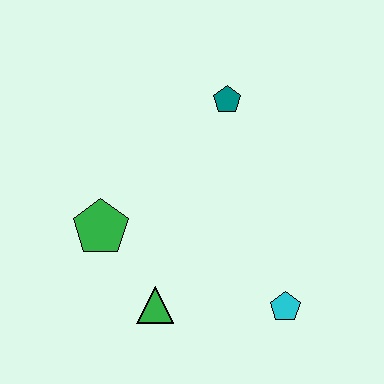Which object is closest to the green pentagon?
The green triangle is closest to the green pentagon.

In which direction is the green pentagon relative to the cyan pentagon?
The green pentagon is to the left of the cyan pentagon.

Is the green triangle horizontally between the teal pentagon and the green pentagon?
Yes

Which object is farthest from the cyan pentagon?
The teal pentagon is farthest from the cyan pentagon.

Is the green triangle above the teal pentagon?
No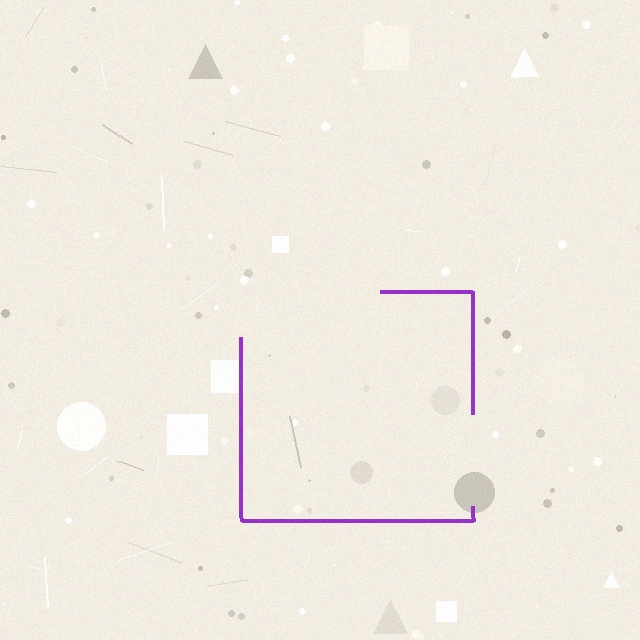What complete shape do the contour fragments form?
The contour fragments form a square.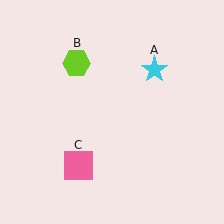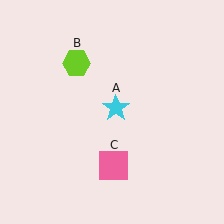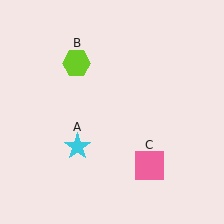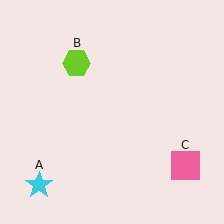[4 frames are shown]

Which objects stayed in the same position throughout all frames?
Lime hexagon (object B) remained stationary.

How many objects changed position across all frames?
2 objects changed position: cyan star (object A), pink square (object C).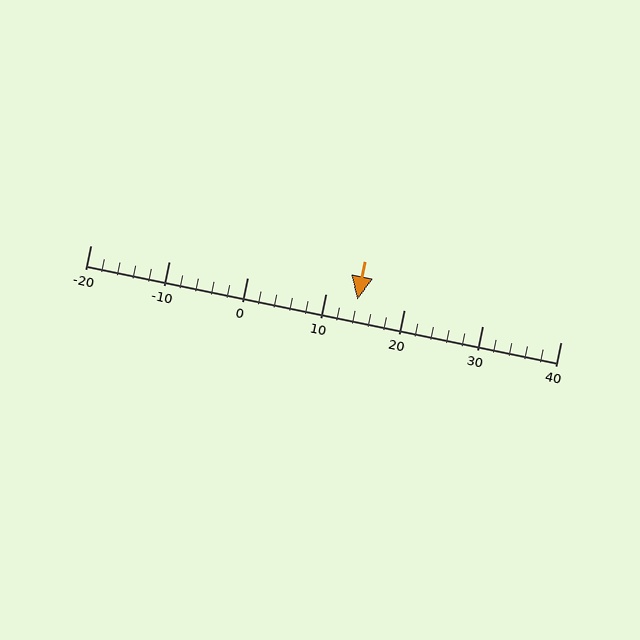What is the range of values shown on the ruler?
The ruler shows values from -20 to 40.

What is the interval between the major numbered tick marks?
The major tick marks are spaced 10 units apart.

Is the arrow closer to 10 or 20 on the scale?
The arrow is closer to 10.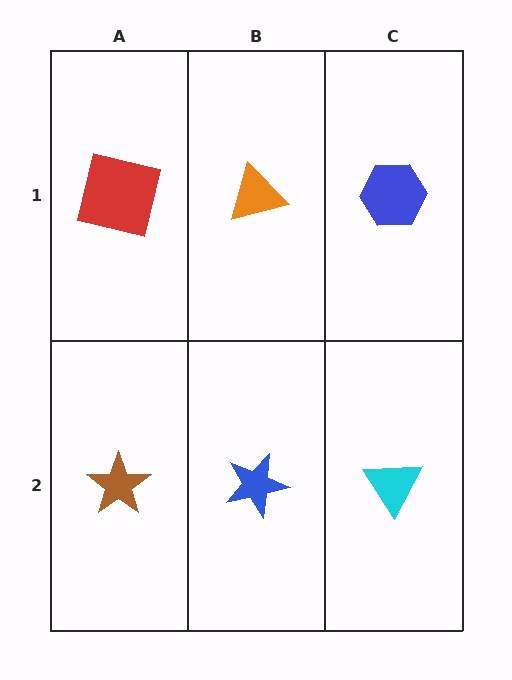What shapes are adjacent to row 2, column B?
An orange triangle (row 1, column B), a brown star (row 2, column A), a cyan triangle (row 2, column C).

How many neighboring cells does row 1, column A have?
2.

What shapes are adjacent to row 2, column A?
A red square (row 1, column A), a blue star (row 2, column B).